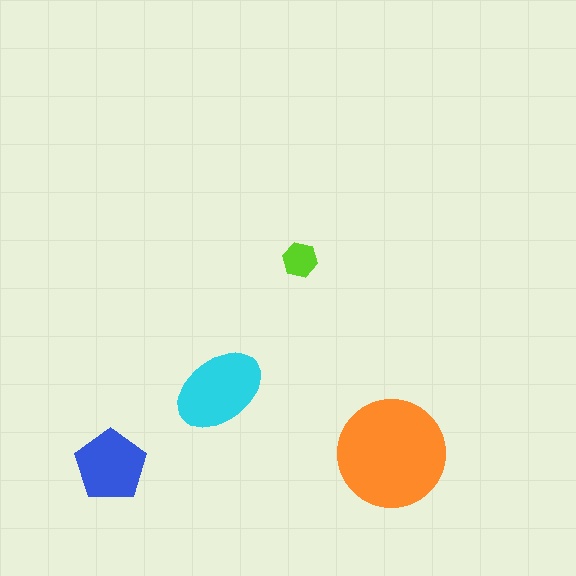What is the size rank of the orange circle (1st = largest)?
1st.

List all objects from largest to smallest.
The orange circle, the cyan ellipse, the blue pentagon, the lime hexagon.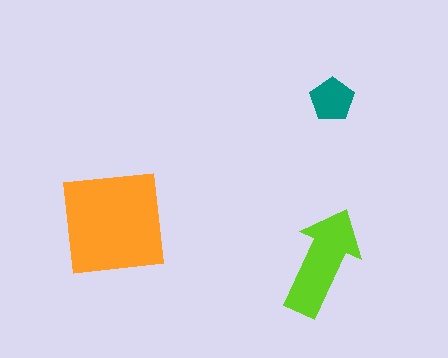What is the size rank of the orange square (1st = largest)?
1st.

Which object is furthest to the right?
The teal pentagon is rightmost.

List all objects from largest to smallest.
The orange square, the lime arrow, the teal pentagon.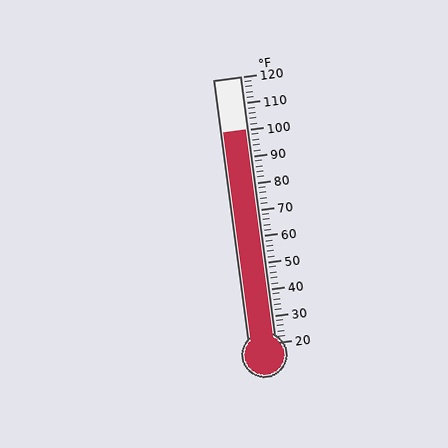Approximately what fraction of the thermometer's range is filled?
The thermometer is filled to approximately 80% of its range.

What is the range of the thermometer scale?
The thermometer scale ranges from 20°F to 120°F.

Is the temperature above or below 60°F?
The temperature is above 60°F.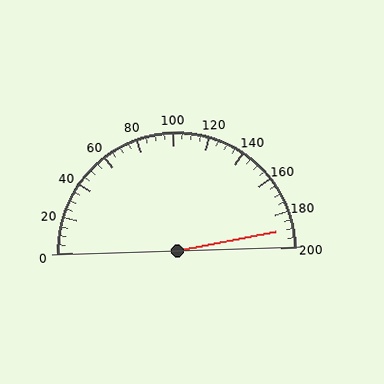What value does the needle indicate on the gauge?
The needle indicates approximately 190.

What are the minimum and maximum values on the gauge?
The gauge ranges from 0 to 200.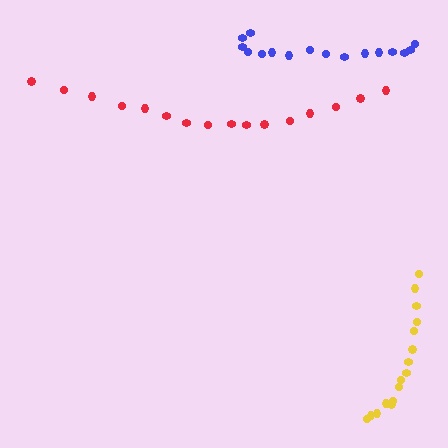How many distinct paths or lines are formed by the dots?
There are 3 distinct paths.